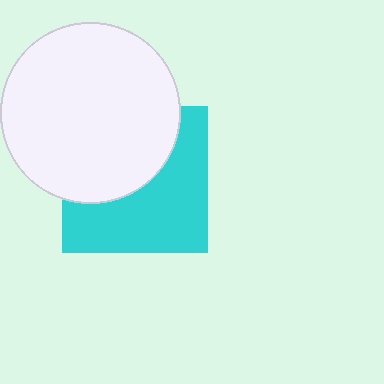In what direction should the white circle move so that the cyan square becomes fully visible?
The white circle should move up. That is the shortest direction to clear the overlap and leave the cyan square fully visible.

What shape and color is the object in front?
The object in front is a white circle.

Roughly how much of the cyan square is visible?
About half of it is visible (roughly 54%).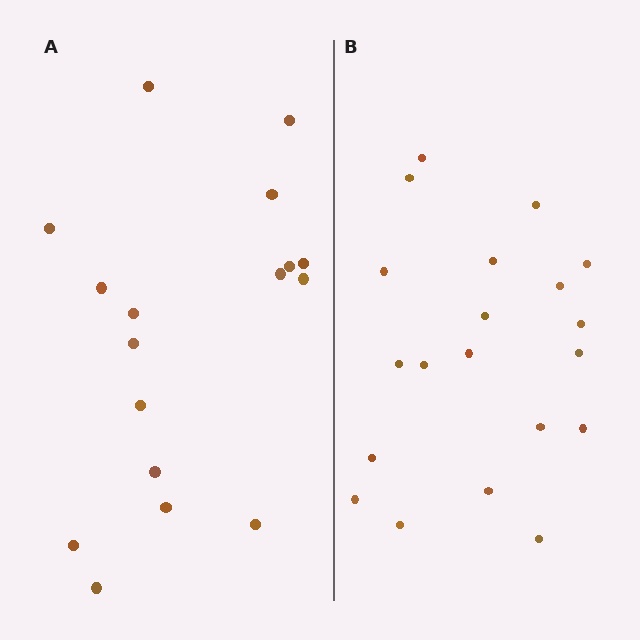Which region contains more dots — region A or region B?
Region B (the right region) has more dots.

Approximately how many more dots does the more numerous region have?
Region B has just a few more — roughly 2 or 3 more dots than region A.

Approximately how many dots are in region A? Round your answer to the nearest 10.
About 20 dots. (The exact count is 17, which rounds to 20.)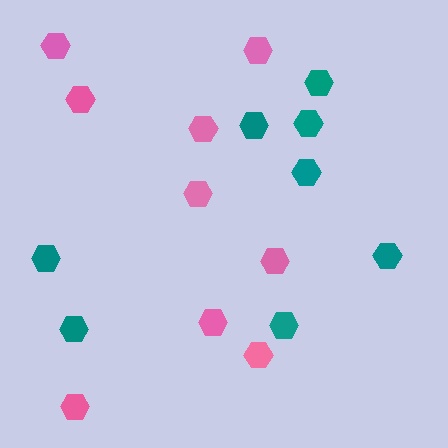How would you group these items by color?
There are 2 groups: one group of teal hexagons (8) and one group of pink hexagons (9).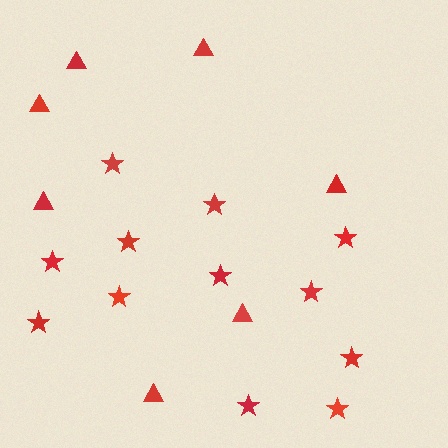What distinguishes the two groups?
There are 2 groups: one group of stars (12) and one group of triangles (7).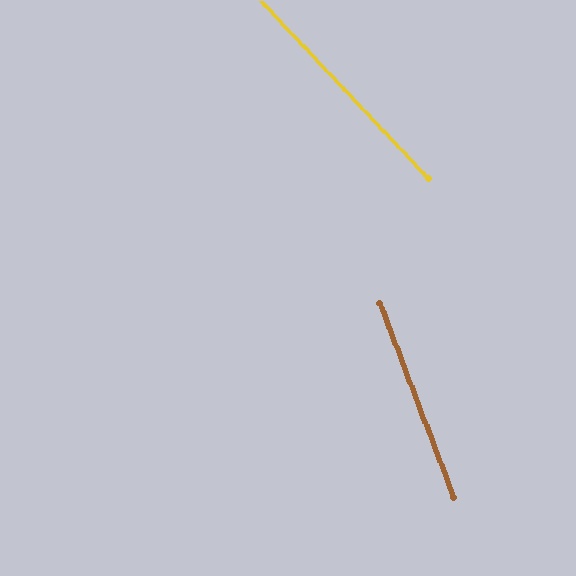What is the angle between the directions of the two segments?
Approximately 22 degrees.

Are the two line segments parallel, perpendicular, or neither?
Neither parallel nor perpendicular — they differ by about 22°.